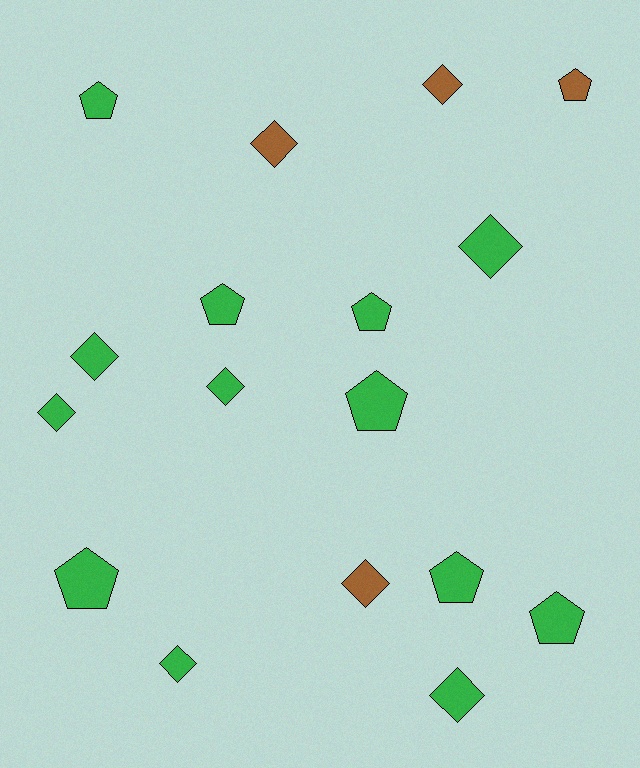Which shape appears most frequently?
Diamond, with 9 objects.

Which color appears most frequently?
Green, with 13 objects.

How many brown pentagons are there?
There is 1 brown pentagon.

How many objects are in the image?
There are 17 objects.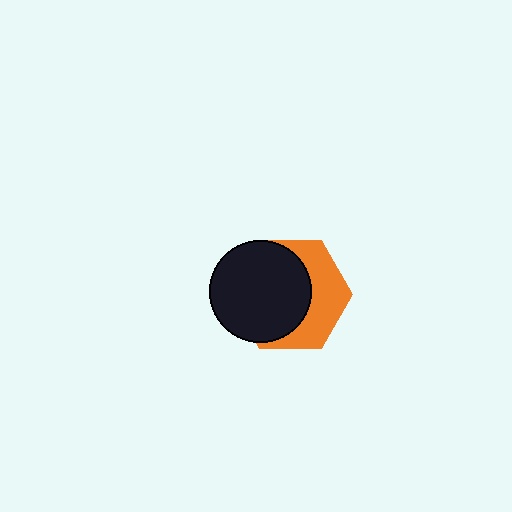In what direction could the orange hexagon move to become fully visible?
The orange hexagon could move right. That would shift it out from behind the black circle entirely.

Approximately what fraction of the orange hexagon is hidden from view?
Roughly 58% of the orange hexagon is hidden behind the black circle.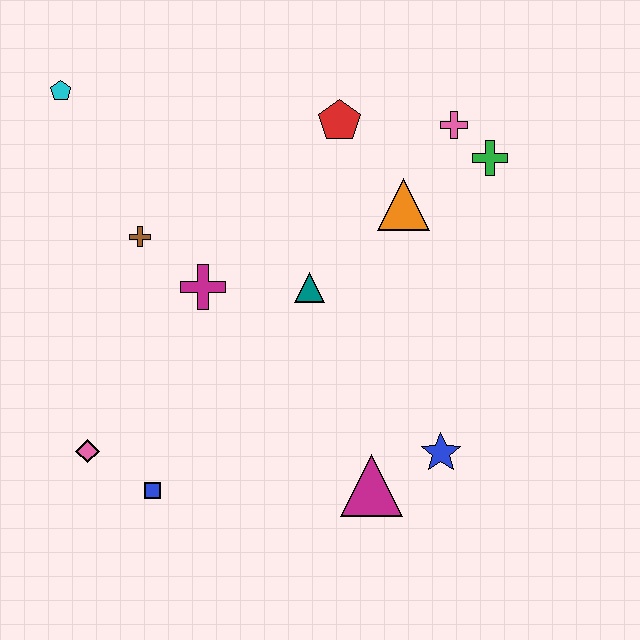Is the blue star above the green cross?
No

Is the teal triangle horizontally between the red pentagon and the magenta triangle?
No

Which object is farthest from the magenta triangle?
The cyan pentagon is farthest from the magenta triangle.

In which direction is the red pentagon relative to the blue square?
The red pentagon is above the blue square.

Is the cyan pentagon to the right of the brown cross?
No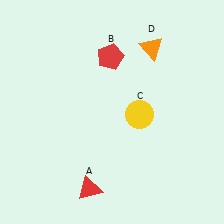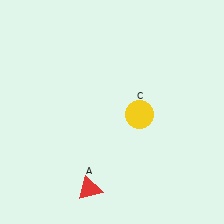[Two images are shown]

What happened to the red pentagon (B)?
The red pentagon (B) was removed in Image 2. It was in the top-left area of Image 1.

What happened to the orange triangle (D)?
The orange triangle (D) was removed in Image 2. It was in the top-right area of Image 1.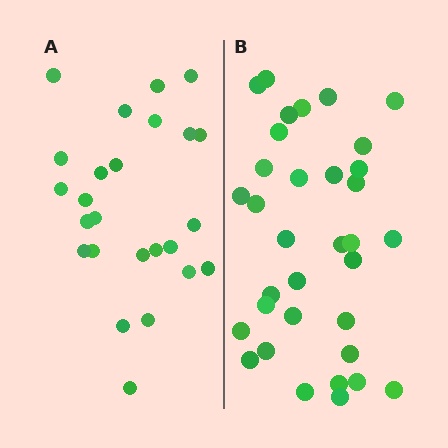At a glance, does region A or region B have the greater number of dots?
Region B (the right region) has more dots.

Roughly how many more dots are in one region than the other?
Region B has roughly 8 or so more dots than region A.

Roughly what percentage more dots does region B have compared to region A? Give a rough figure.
About 35% more.